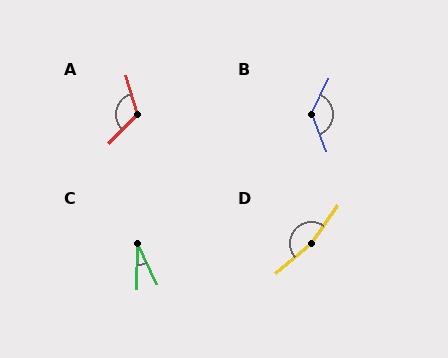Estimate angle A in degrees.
Approximately 119 degrees.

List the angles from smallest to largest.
C (26°), A (119°), B (133°), D (165°).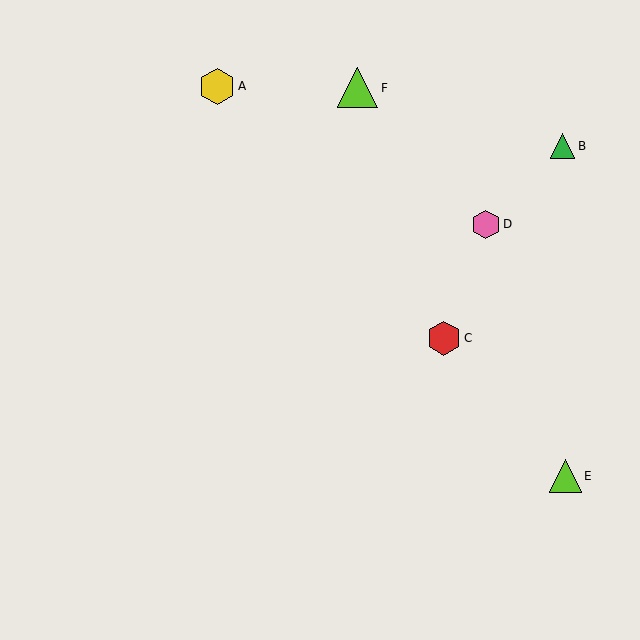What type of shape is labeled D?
Shape D is a pink hexagon.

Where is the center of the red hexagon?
The center of the red hexagon is at (444, 338).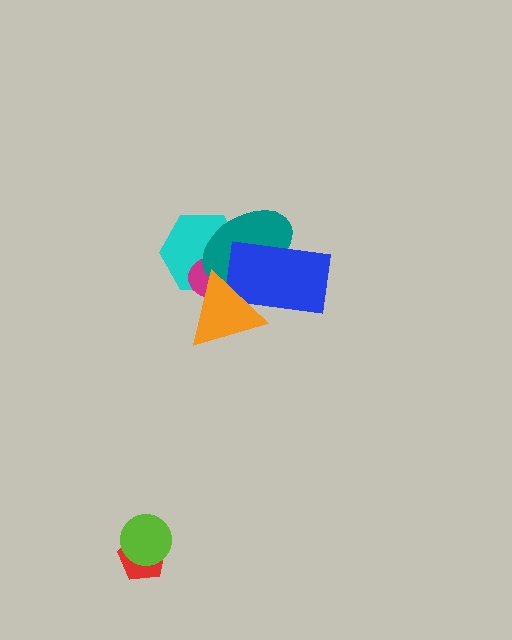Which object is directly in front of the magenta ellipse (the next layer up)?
The teal ellipse is directly in front of the magenta ellipse.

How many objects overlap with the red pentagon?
1 object overlaps with the red pentagon.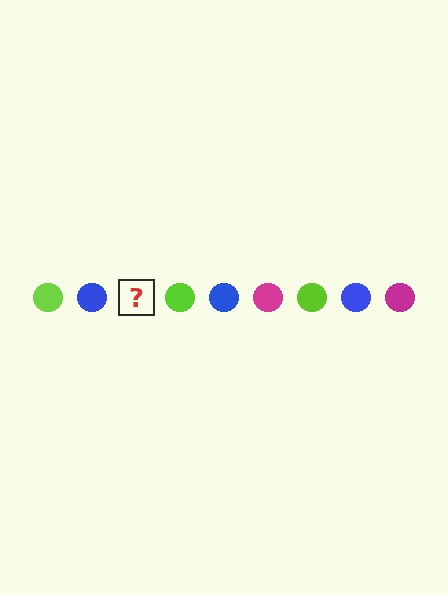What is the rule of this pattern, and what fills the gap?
The rule is that the pattern cycles through lime, blue, magenta circles. The gap should be filled with a magenta circle.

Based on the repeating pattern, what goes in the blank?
The blank should be a magenta circle.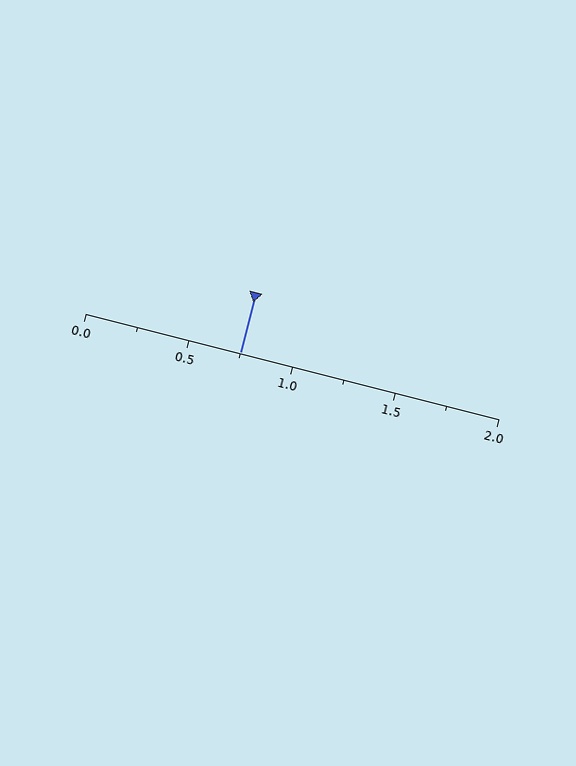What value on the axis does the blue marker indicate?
The marker indicates approximately 0.75.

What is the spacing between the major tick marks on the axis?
The major ticks are spaced 0.5 apart.